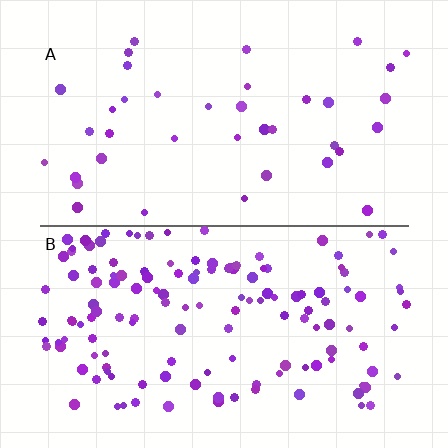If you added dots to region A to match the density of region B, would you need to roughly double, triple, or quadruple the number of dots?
Approximately quadruple.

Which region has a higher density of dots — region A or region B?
B (the bottom).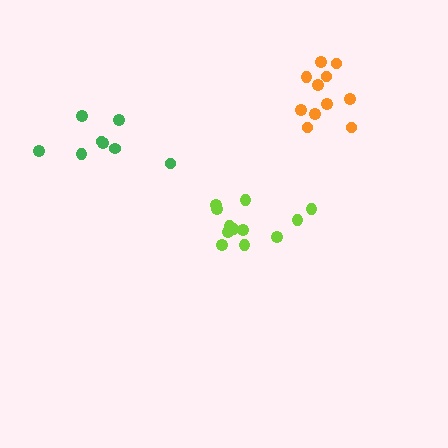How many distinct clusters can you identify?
There are 3 distinct clusters.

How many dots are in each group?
Group 1: 8 dots, Group 2: 11 dots, Group 3: 12 dots (31 total).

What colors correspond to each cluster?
The clusters are colored: green, orange, lime.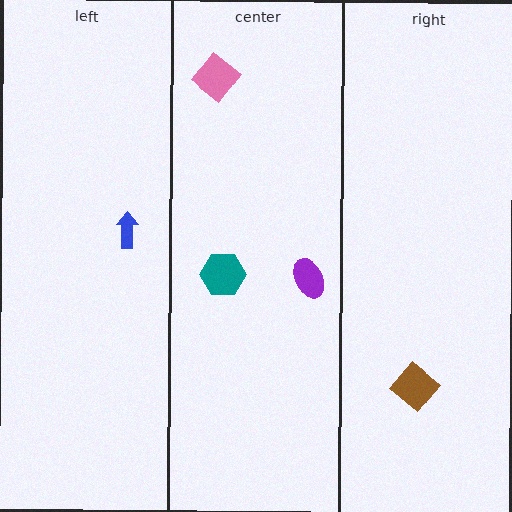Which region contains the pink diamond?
The center region.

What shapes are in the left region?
The blue arrow.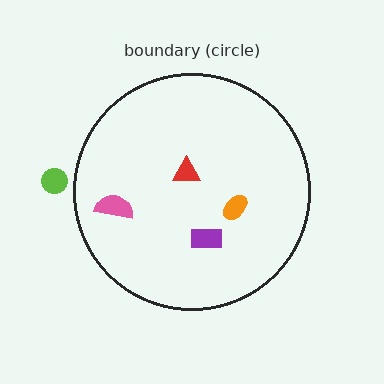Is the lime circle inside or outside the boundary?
Outside.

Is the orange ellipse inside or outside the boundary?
Inside.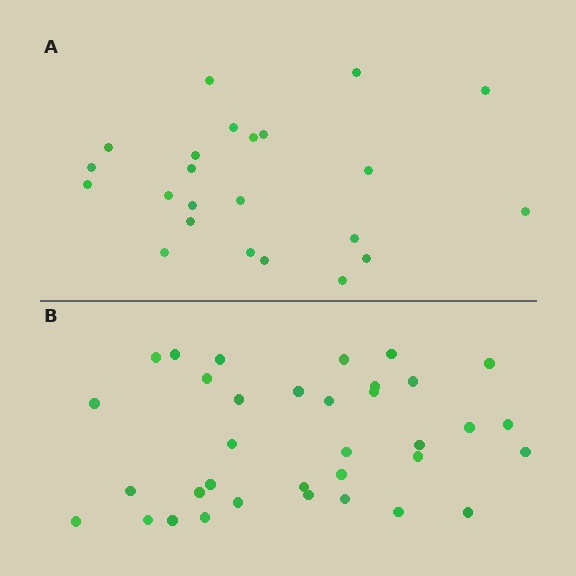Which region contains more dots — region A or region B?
Region B (the bottom region) has more dots.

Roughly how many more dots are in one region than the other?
Region B has roughly 12 or so more dots than region A.